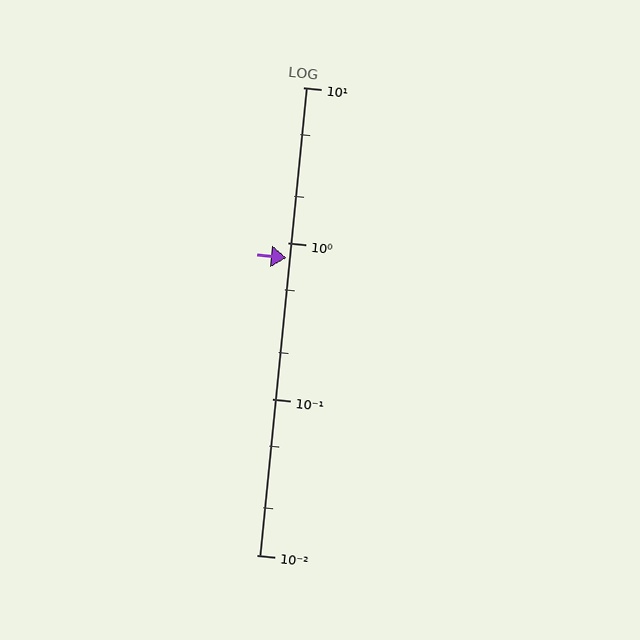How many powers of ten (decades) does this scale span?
The scale spans 3 decades, from 0.01 to 10.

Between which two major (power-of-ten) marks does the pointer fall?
The pointer is between 0.1 and 1.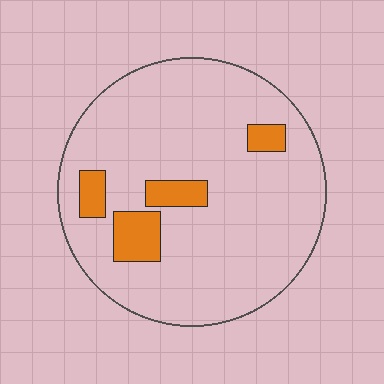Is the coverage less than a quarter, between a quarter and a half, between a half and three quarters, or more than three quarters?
Less than a quarter.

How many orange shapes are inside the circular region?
4.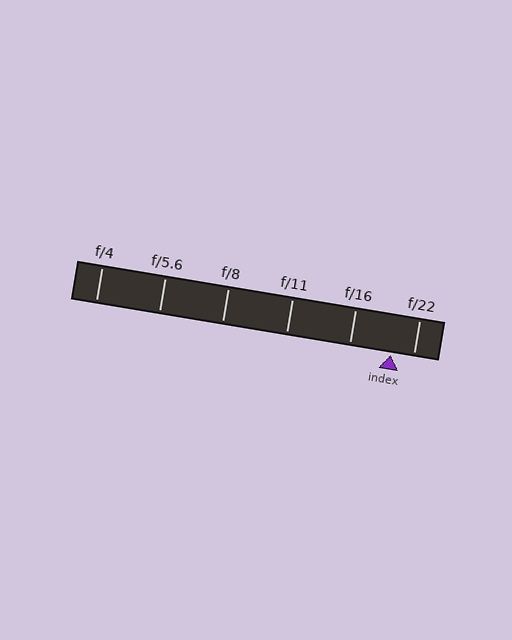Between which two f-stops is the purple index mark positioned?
The index mark is between f/16 and f/22.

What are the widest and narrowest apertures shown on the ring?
The widest aperture shown is f/4 and the narrowest is f/22.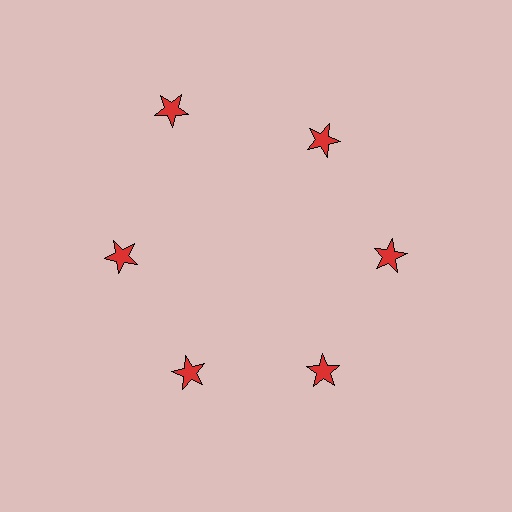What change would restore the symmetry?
The symmetry would be restored by moving it inward, back onto the ring so that all 6 stars sit at equal angles and equal distance from the center.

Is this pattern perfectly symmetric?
No. The 6 red stars are arranged in a ring, but one element near the 11 o'clock position is pushed outward from the center, breaking the 6-fold rotational symmetry.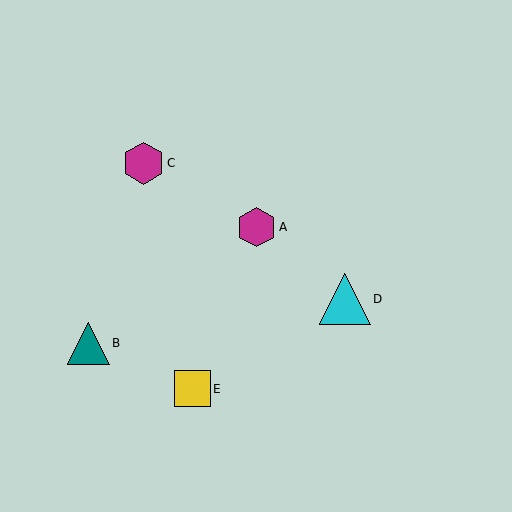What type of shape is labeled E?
Shape E is a yellow square.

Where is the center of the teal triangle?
The center of the teal triangle is at (88, 344).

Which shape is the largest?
The cyan triangle (labeled D) is the largest.